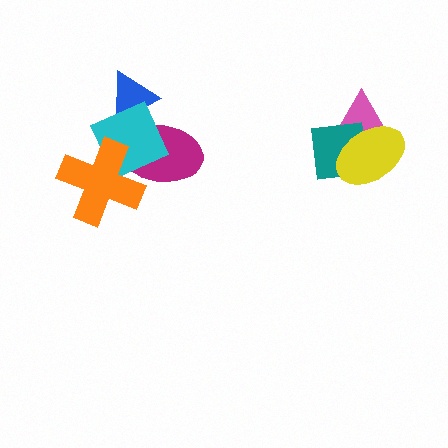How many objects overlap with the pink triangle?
2 objects overlap with the pink triangle.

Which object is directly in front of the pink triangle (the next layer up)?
The teal square is directly in front of the pink triangle.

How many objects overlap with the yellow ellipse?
2 objects overlap with the yellow ellipse.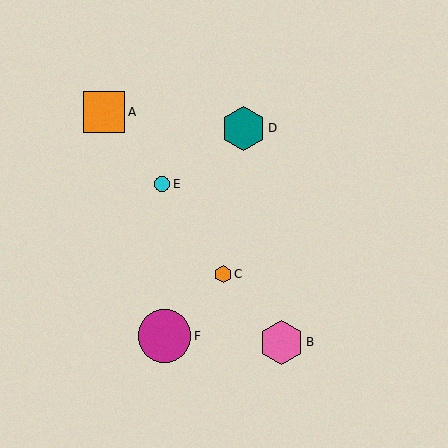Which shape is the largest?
The magenta circle (labeled F) is the largest.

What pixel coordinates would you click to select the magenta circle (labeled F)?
Click at (165, 336) to select the magenta circle F.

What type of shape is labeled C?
Shape C is an orange hexagon.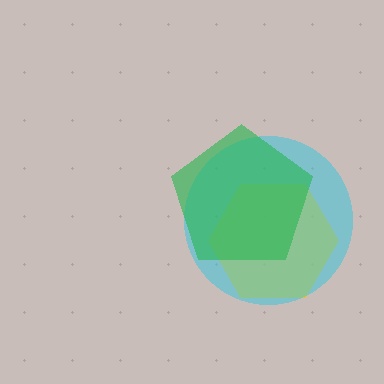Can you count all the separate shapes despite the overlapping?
Yes, there are 3 separate shapes.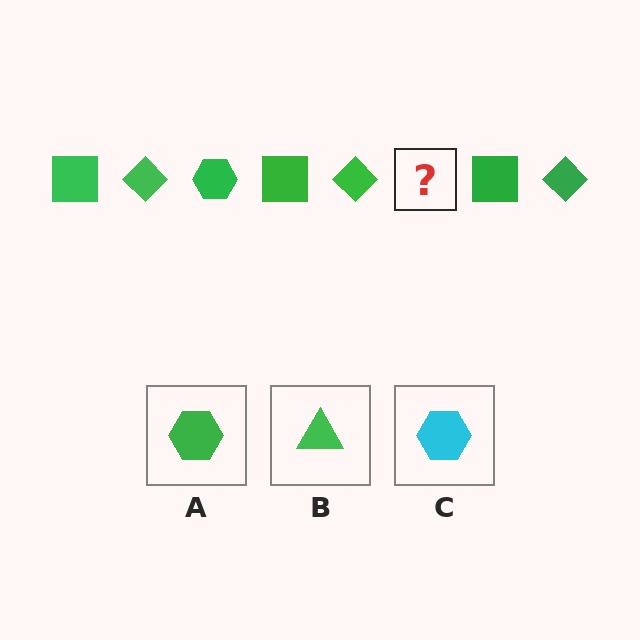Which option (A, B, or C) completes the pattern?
A.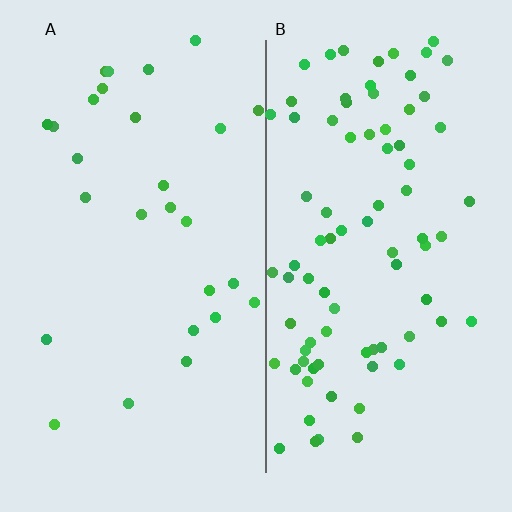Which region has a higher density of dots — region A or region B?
B (the right).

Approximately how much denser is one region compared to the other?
Approximately 3.0× — region B over region A.